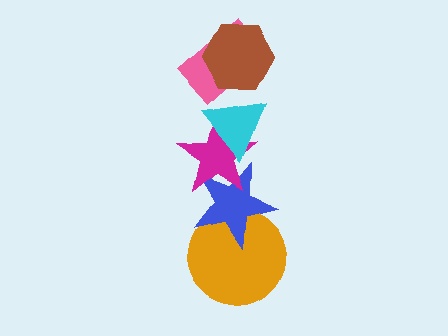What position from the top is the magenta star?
The magenta star is 4th from the top.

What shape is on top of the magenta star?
The cyan triangle is on top of the magenta star.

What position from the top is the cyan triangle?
The cyan triangle is 3rd from the top.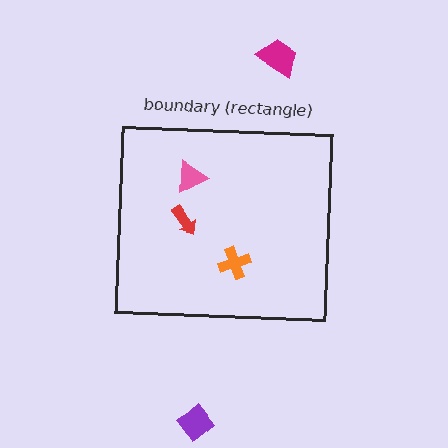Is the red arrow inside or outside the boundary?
Inside.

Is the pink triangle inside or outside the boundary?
Inside.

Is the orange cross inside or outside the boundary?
Inside.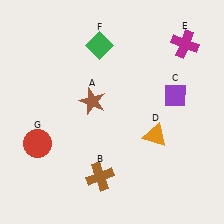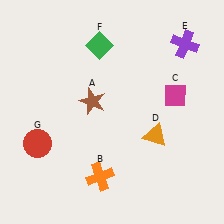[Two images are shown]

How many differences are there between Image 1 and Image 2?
There are 3 differences between the two images.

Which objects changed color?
B changed from brown to orange. C changed from purple to magenta. E changed from magenta to purple.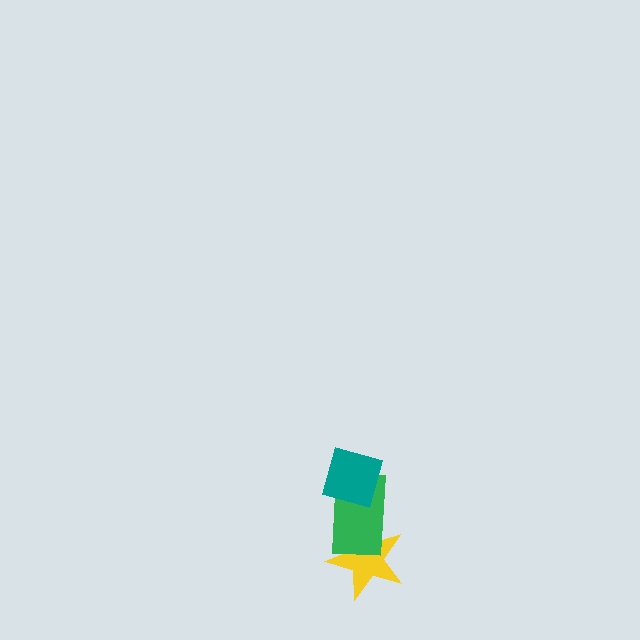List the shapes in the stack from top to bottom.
From top to bottom: the teal diamond, the green rectangle, the yellow star.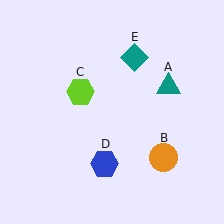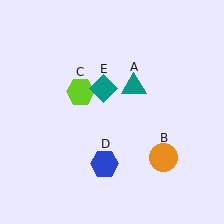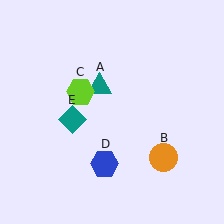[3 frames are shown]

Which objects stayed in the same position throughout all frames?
Orange circle (object B) and lime hexagon (object C) and blue hexagon (object D) remained stationary.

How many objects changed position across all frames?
2 objects changed position: teal triangle (object A), teal diamond (object E).